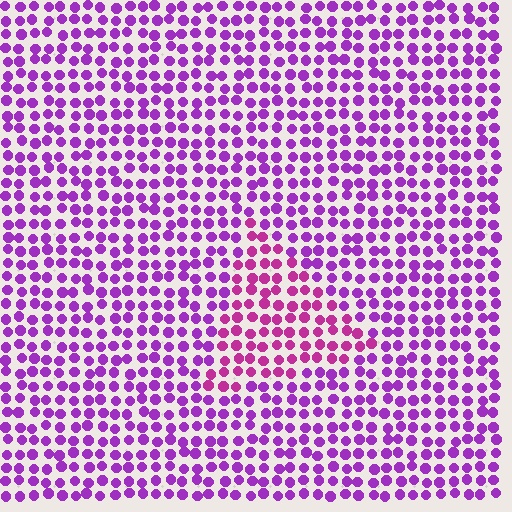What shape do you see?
I see a triangle.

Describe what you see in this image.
The image is filled with small purple elements in a uniform arrangement. A triangle-shaped region is visible where the elements are tinted to a slightly different hue, forming a subtle color boundary.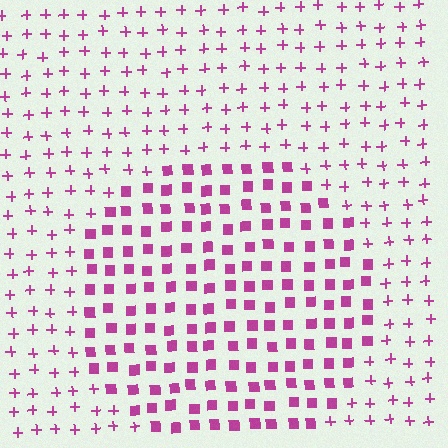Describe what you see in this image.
The image is filled with small magenta elements arranged in a uniform grid. A circle-shaped region contains squares, while the surrounding area contains plus signs. The boundary is defined purely by the change in element shape.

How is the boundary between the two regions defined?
The boundary is defined by a change in element shape: squares inside vs. plus signs outside. All elements share the same color and spacing.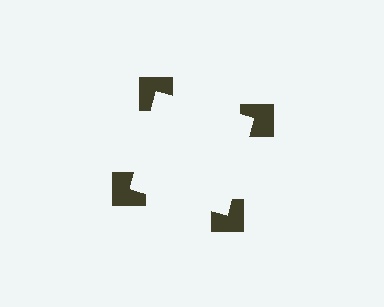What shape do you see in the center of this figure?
An illusory square — its edges are inferred from the aligned wedge cuts in the notched squares, not physically drawn.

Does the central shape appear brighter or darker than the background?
It typically appears slightly brighter than the background, even though no actual brightness change is drawn.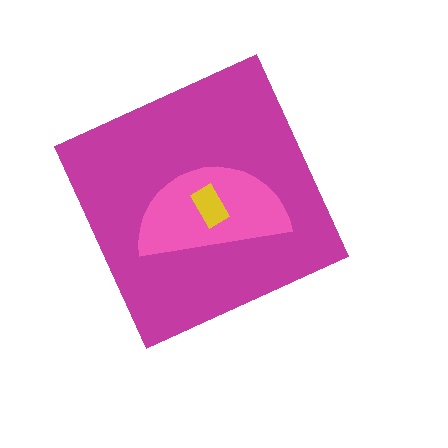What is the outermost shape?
The magenta diamond.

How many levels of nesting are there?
3.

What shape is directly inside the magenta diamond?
The pink semicircle.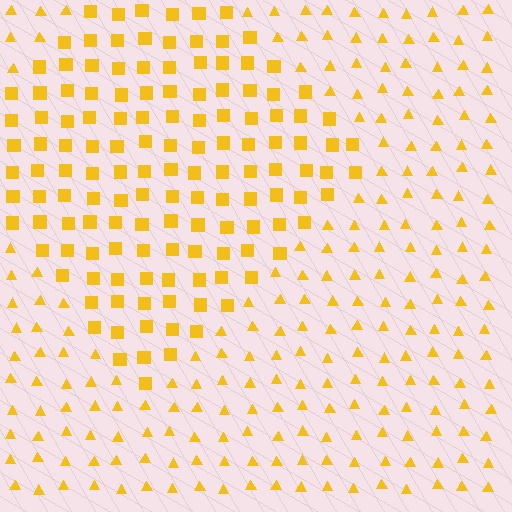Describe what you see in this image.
The image is filled with small yellow elements arranged in a uniform grid. A diamond-shaped region contains squares, while the surrounding area contains triangles. The boundary is defined purely by the change in element shape.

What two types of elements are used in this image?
The image uses squares inside the diamond region and triangles outside it.